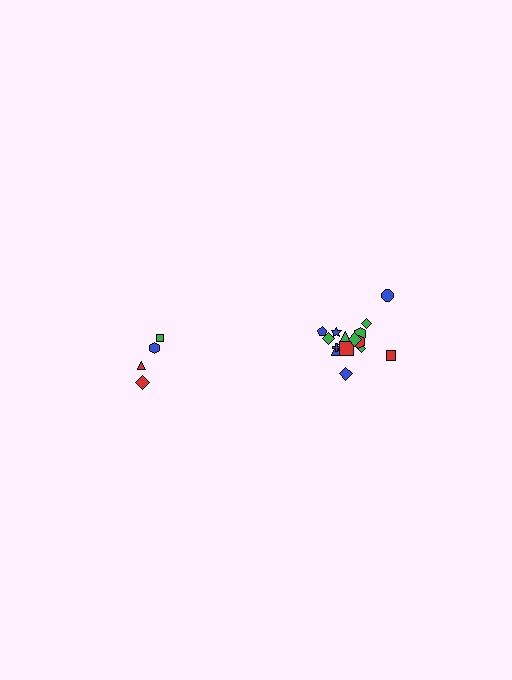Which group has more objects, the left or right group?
The right group.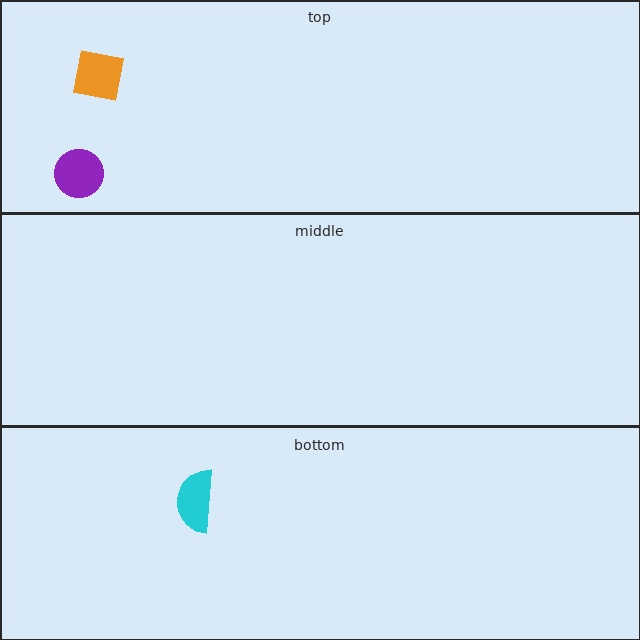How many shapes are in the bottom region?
1.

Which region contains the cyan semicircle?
The bottom region.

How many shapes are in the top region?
2.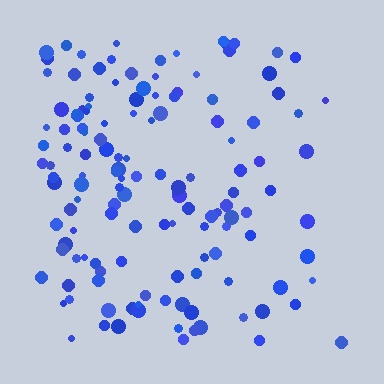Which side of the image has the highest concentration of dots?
The left.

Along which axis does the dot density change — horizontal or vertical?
Horizontal.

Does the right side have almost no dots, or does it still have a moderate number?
Still a moderate number, just noticeably fewer than the left.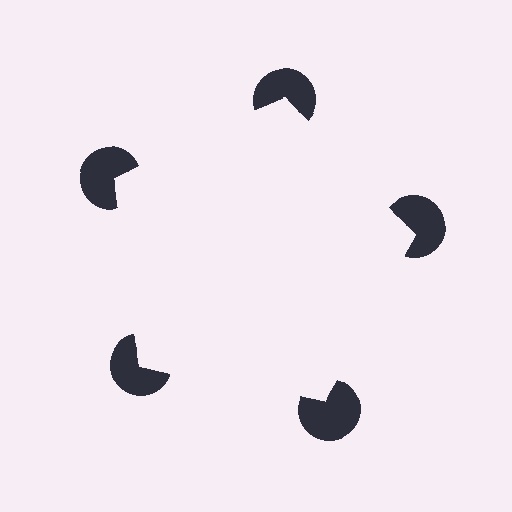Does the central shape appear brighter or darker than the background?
It typically appears slightly brighter than the background, even though no actual brightness change is drawn.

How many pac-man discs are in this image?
There are 5 — one at each vertex of the illusory pentagon.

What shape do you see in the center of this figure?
An illusory pentagon — its edges are inferred from the aligned wedge cuts in the pac-man discs, not physically drawn.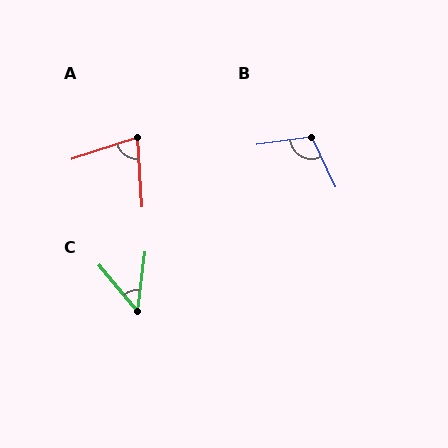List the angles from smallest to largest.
C (46°), A (75°), B (108°).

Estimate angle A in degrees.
Approximately 75 degrees.